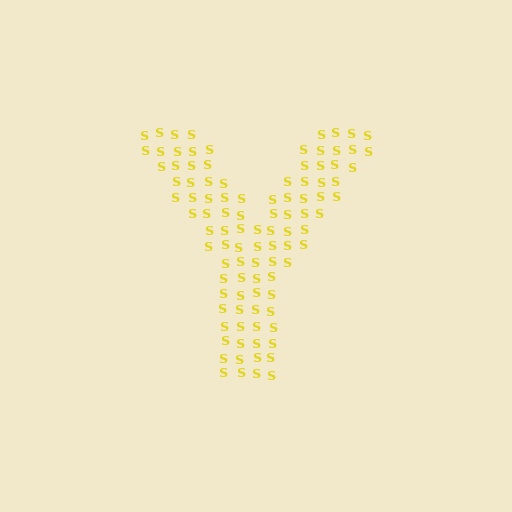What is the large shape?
The large shape is the letter Y.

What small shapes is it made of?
It is made of small letter S's.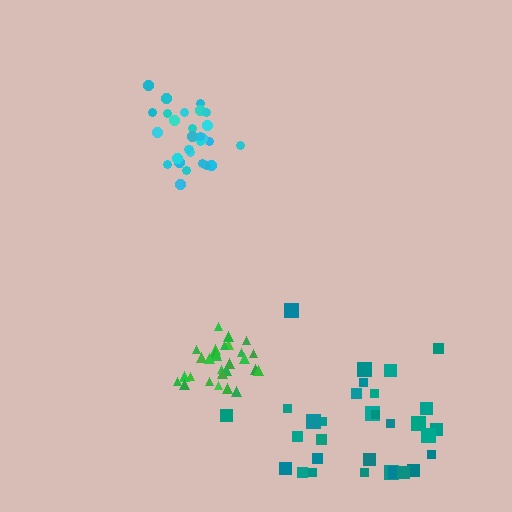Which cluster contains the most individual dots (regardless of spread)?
Teal (31).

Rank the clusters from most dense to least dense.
green, cyan, teal.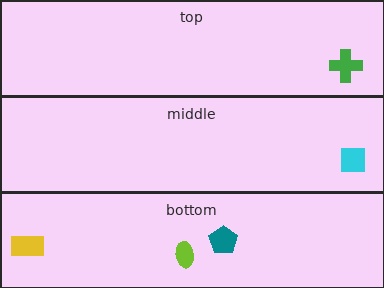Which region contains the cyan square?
The middle region.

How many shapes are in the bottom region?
3.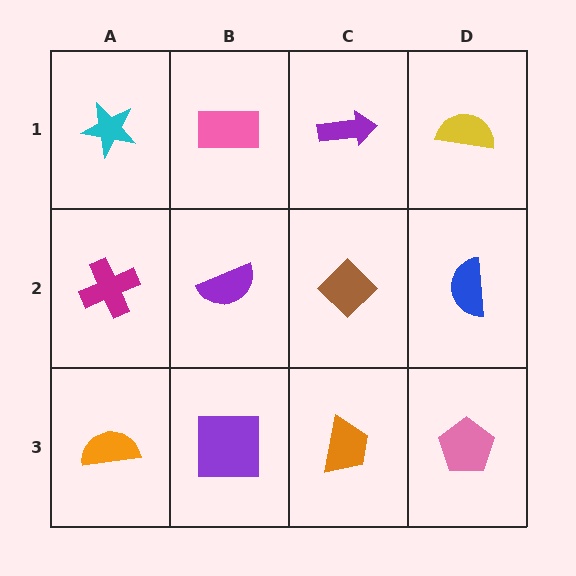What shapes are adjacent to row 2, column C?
A purple arrow (row 1, column C), an orange trapezoid (row 3, column C), a purple semicircle (row 2, column B), a blue semicircle (row 2, column D).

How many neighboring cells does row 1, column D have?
2.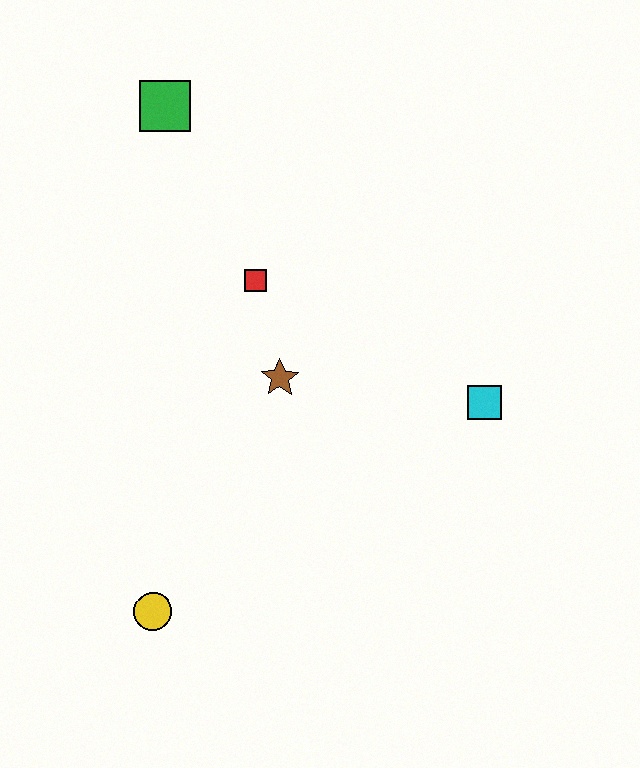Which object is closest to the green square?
The red square is closest to the green square.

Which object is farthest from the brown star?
The green square is farthest from the brown star.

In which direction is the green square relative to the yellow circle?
The green square is above the yellow circle.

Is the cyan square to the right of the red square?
Yes